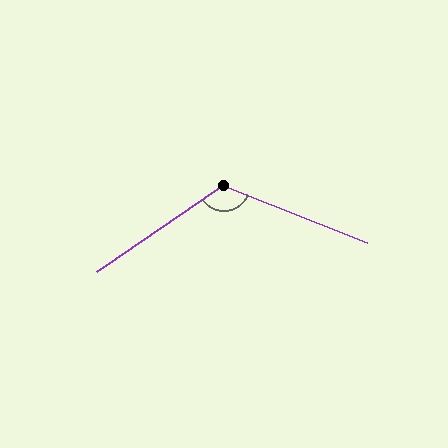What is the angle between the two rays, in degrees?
Approximately 124 degrees.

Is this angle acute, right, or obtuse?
It is obtuse.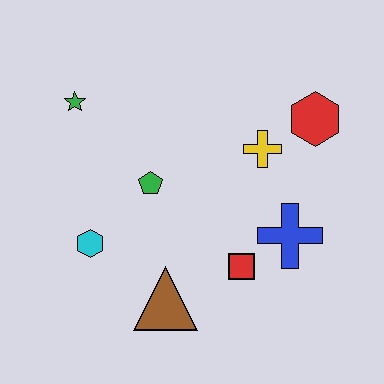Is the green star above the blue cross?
Yes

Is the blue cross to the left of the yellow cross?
No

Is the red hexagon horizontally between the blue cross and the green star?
No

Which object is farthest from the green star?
The blue cross is farthest from the green star.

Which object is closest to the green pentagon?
The cyan hexagon is closest to the green pentagon.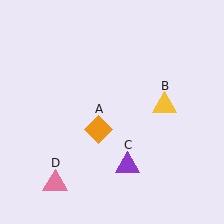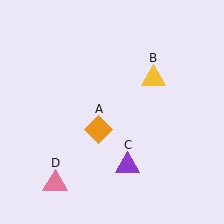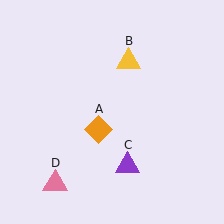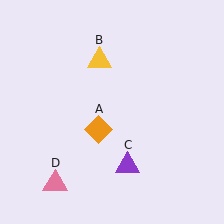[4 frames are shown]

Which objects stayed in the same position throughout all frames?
Orange diamond (object A) and purple triangle (object C) and pink triangle (object D) remained stationary.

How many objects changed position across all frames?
1 object changed position: yellow triangle (object B).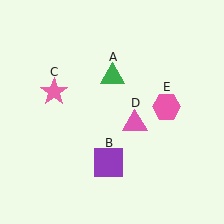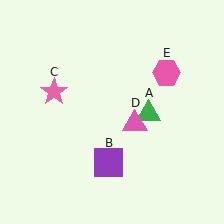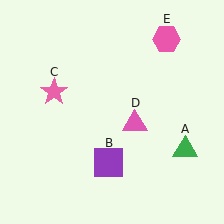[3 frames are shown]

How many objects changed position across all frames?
2 objects changed position: green triangle (object A), pink hexagon (object E).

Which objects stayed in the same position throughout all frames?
Purple square (object B) and pink star (object C) and pink triangle (object D) remained stationary.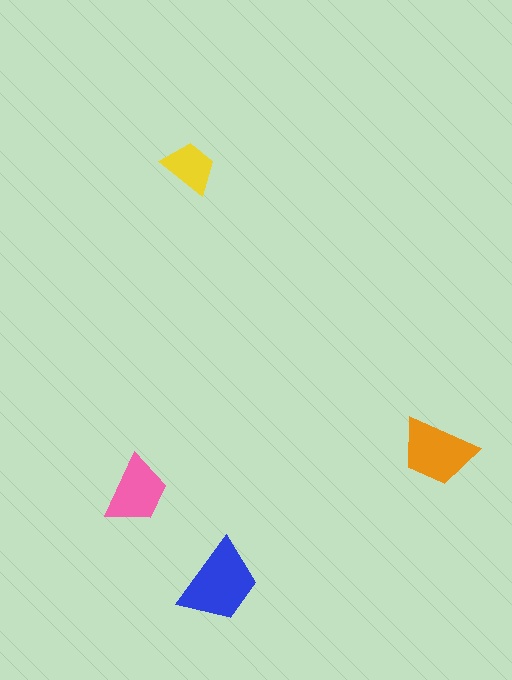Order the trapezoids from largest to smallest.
the blue one, the orange one, the pink one, the yellow one.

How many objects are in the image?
There are 4 objects in the image.